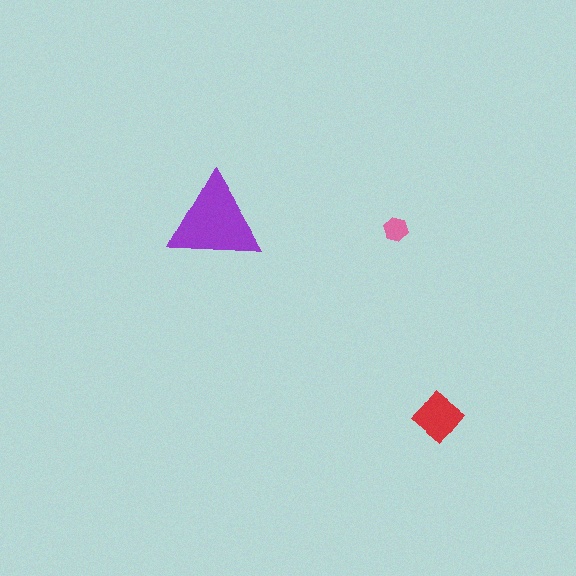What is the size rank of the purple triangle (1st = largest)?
1st.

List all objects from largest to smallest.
The purple triangle, the red diamond, the pink hexagon.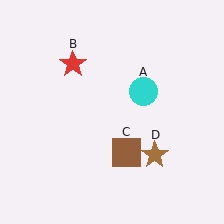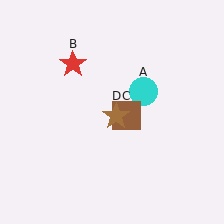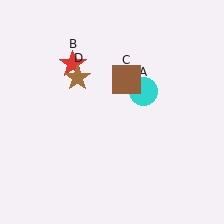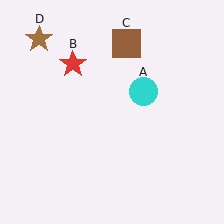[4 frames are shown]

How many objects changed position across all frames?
2 objects changed position: brown square (object C), brown star (object D).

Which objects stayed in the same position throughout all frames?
Cyan circle (object A) and red star (object B) remained stationary.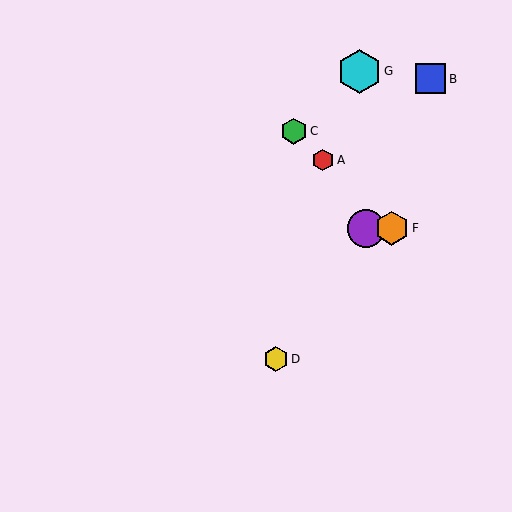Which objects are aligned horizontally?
Objects E, F are aligned horizontally.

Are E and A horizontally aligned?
No, E is at y≈228 and A is at y≈160.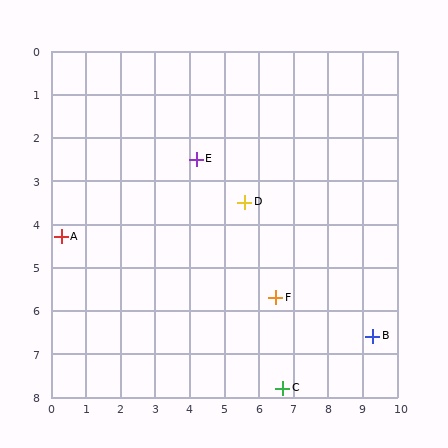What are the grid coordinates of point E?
Point E is at approximately (4.2, 2.5).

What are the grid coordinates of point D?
Point D is at approximately (5.6, 3.5).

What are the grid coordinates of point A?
Point A is at approximately (0.3, 4.3).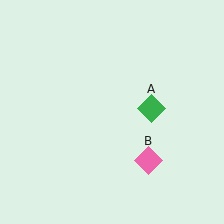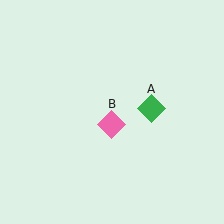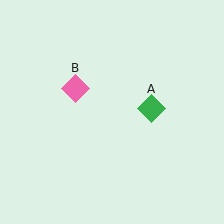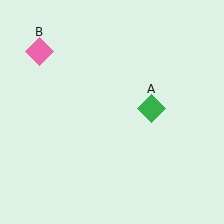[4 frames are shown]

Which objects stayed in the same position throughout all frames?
Green diamond (object A) remained stationary.